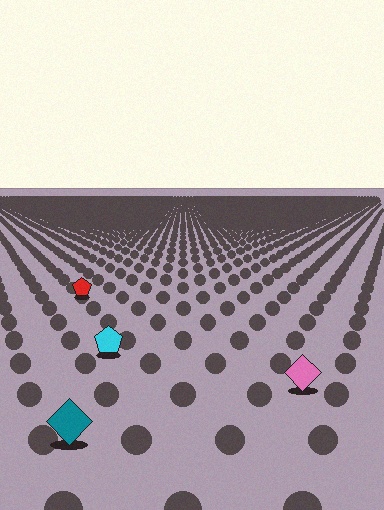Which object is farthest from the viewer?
The red pentagon is farthest from the viewer. It appears smaller and the ground texture around it is denser.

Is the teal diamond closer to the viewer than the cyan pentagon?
Yes. The teal diamond is closer — you can tell from the texture gradient: the ground texture is coarser near it.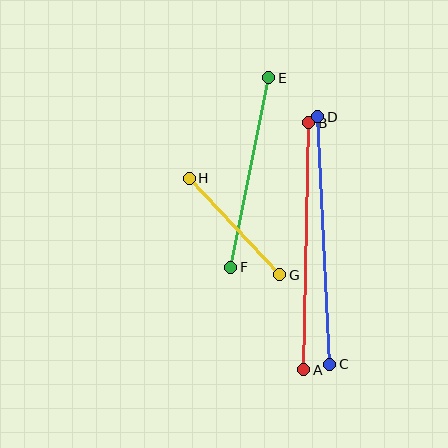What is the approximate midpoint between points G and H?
The midpoint is at approximately (234, 226) pixels.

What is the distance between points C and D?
The distance is approximately 248 pixels.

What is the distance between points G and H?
The distance is approximately 133 pixels.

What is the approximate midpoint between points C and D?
The midpoint is at approximately (324, 240) pixels.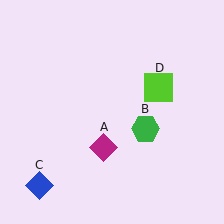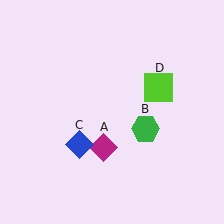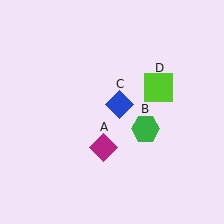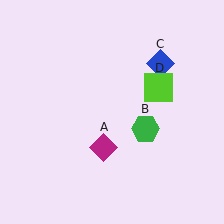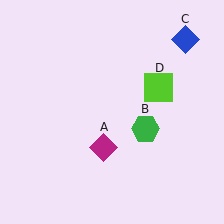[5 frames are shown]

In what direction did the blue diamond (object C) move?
The blue diamond (object C) moved up and to the right.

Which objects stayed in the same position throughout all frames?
Magenta diamond (object A) and green hexagon (object B) and lime square (object D) remained stationary.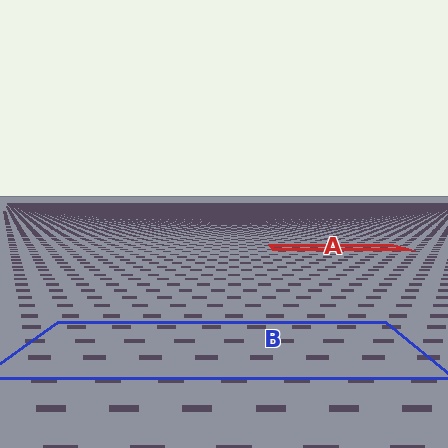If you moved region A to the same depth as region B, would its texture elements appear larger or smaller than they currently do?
They would appear larger. At a closer depth, the same texture elements are projected at a bigger on-screen size.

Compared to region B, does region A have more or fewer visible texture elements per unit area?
Region A has more texture elements per unit area — they are packed more densely because it is farther away.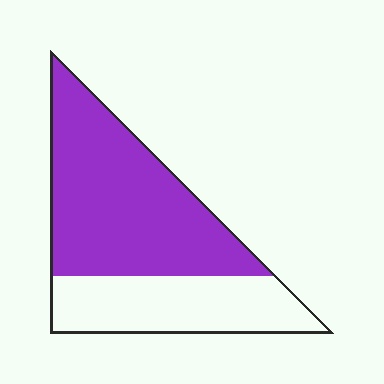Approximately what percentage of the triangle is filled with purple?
Approximately 65%.